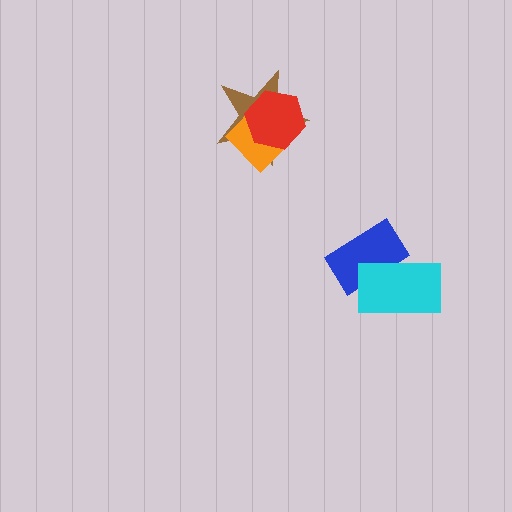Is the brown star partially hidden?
Yes, it is partially covered by another shape.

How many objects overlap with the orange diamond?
2 objects overlap with the orange diamond.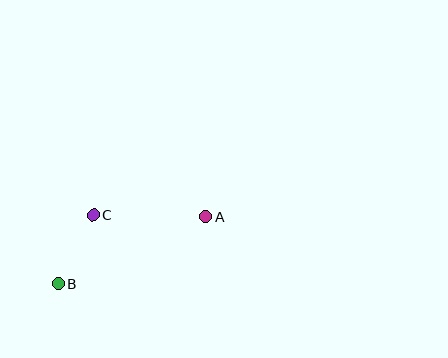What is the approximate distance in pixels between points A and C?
The distance between A and C is approximately 113 pixels.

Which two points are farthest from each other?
Points A and B are farthest from each other.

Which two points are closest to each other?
Points B and C are closest to each other.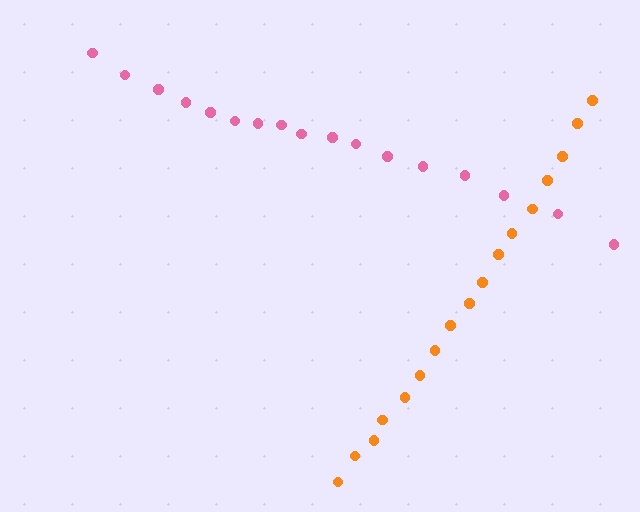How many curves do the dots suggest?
There are 2 distinct paths.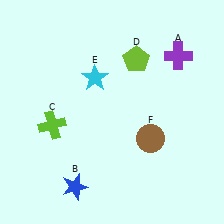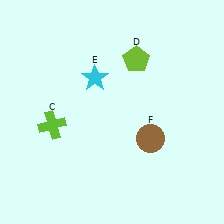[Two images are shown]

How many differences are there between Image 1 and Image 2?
There are 2 differences between the two images.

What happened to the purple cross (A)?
The purple cross (A) was removed in Image 2. It was in the top-right area of Image 1.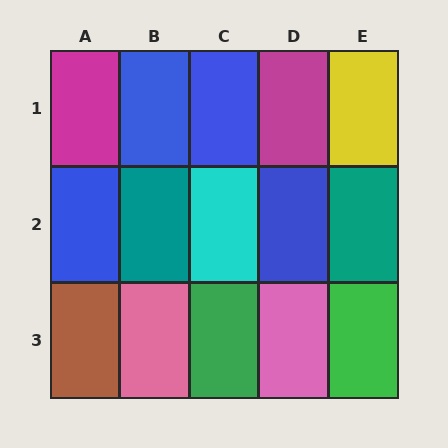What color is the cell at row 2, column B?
Teal.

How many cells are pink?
2 cells are pink.